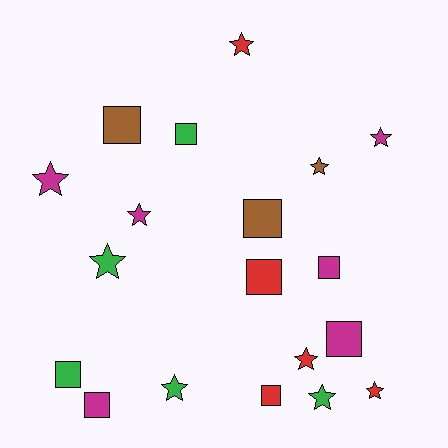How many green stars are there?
There are 3 green stars.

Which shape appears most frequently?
Star, with 10 objects.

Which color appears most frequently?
Magenta, with 6 objects.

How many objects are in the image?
There are 19 objects.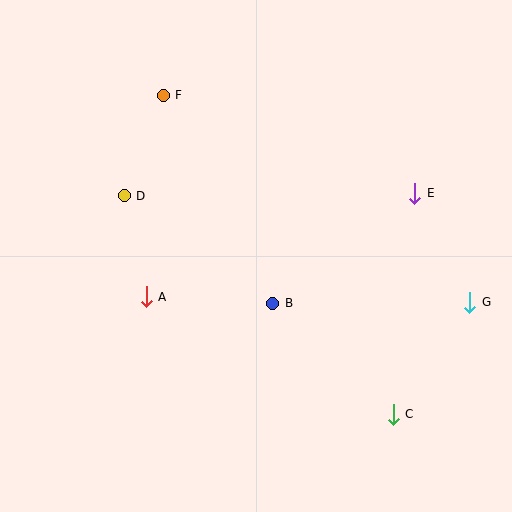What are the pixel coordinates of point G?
Point G is at (470, 302).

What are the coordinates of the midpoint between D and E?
The midpoint between D and E is at (270, 194).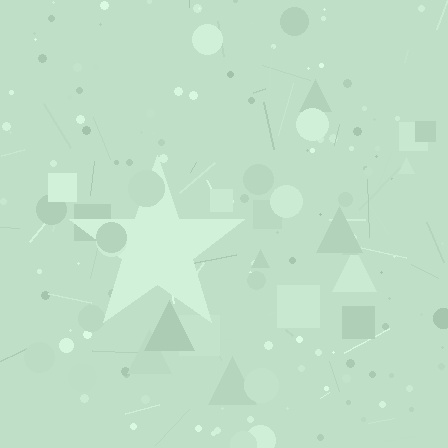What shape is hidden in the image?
A star is hidden in the image.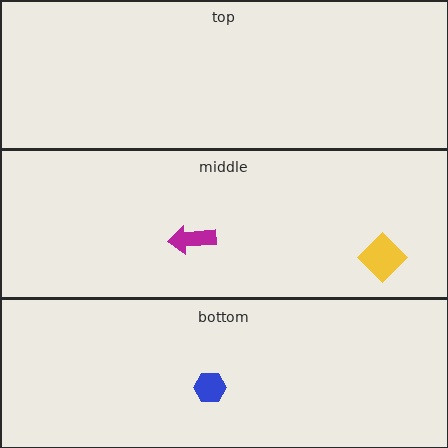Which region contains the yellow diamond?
The middle region.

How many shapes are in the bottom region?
1.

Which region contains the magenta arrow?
The middle region.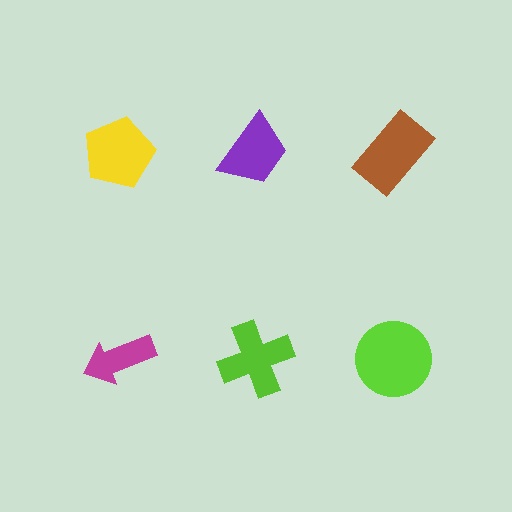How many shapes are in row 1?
3 shapes.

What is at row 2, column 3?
A lime circle.